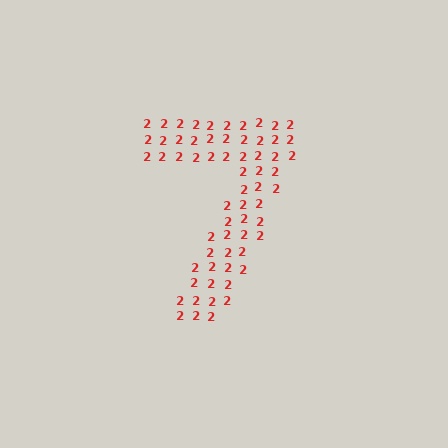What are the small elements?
The small elements are digit 2's.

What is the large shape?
The large shape is the digit 7.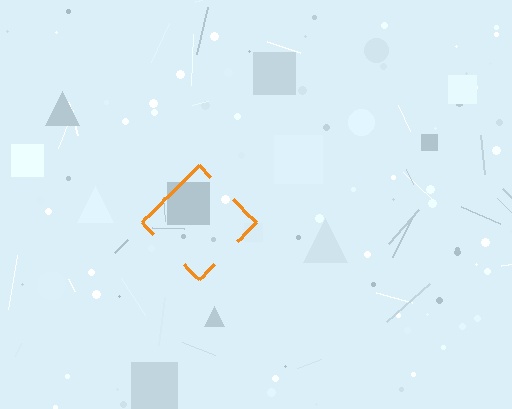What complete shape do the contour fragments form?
The contour fragments form a diamond.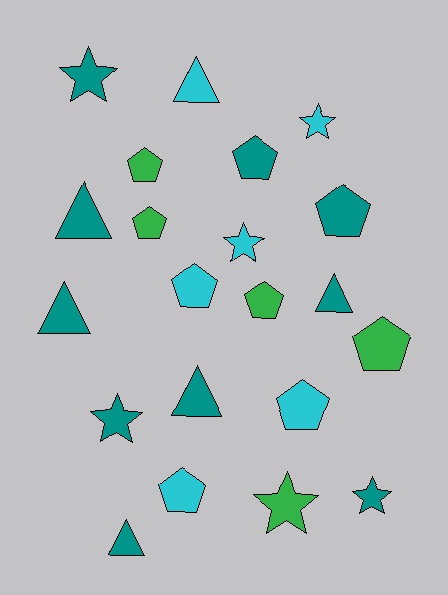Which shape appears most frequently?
Pentagon, with 9 objects.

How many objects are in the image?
There are 21 objects.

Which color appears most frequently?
Teal, with 10 objects.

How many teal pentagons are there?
There are 2 teal pentagons.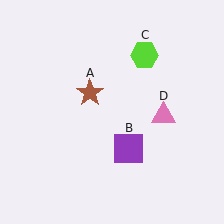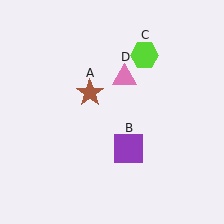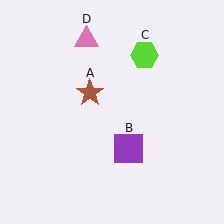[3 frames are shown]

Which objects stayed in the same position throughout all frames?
Brown star (object A) and purple square (object B) and lime hexagon (object C) remained stationary.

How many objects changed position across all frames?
1 object changed position: pink triangle (object D).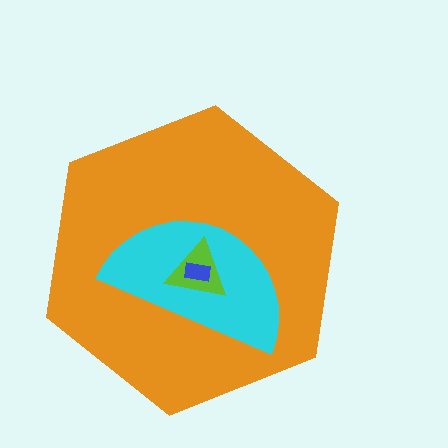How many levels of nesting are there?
4.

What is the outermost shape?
The orange hexagon.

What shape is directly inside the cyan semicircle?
The lime triangle.